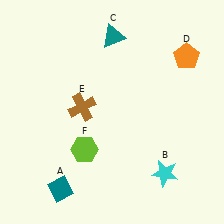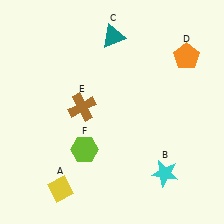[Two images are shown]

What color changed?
The diamond (A) changed from teal in Image 1 to yellow in Image 2.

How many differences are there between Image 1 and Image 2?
There is 1 difference between the two images.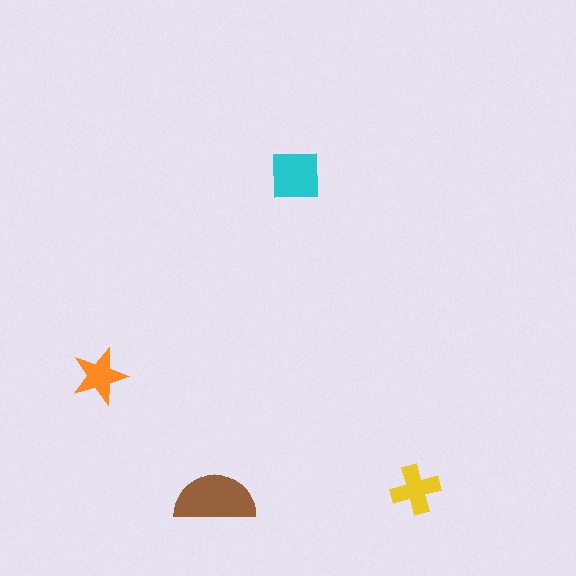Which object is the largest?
The brown semicircle.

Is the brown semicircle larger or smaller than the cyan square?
Larger.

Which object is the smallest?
The orange star.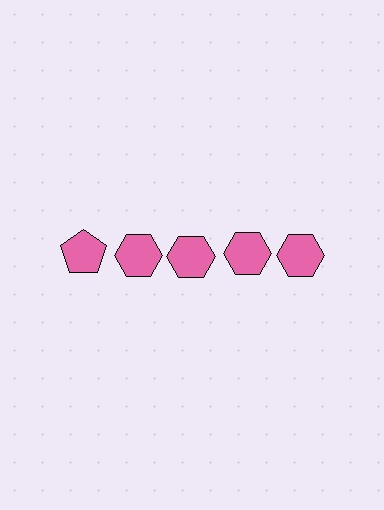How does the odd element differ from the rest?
It has a different shape: pentagon instead of hexagon.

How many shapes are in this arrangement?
There are 5 shapes arranged in a grid pattern.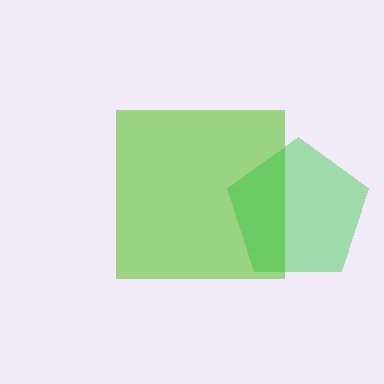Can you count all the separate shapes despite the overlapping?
Yes, there are 2 separate shapes.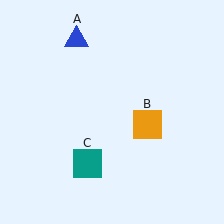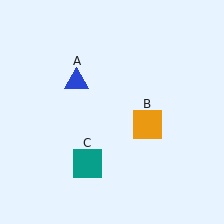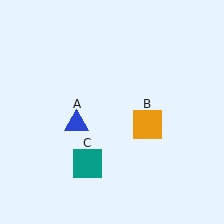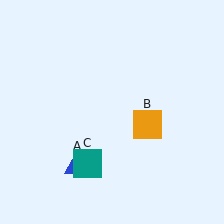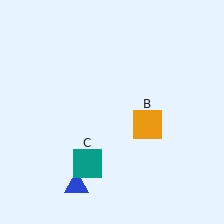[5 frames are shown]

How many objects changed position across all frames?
1 object changed position: blue triangle (object A).